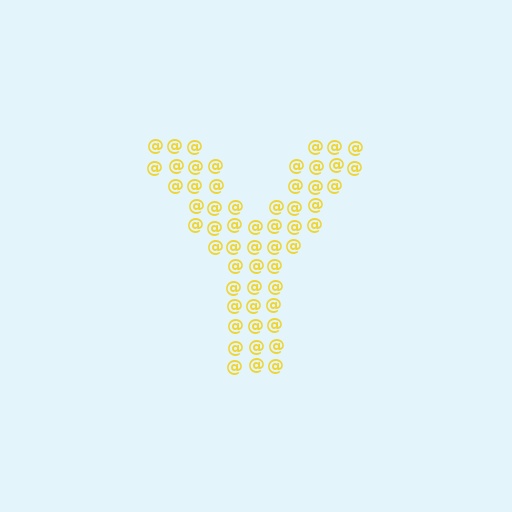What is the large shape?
The large shape is the letter Y.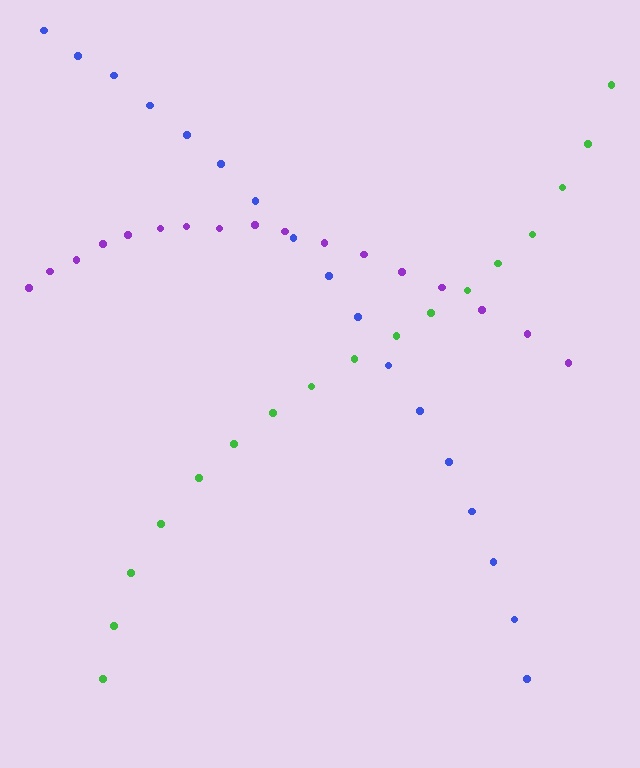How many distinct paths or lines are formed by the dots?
There are 3 distinct paths.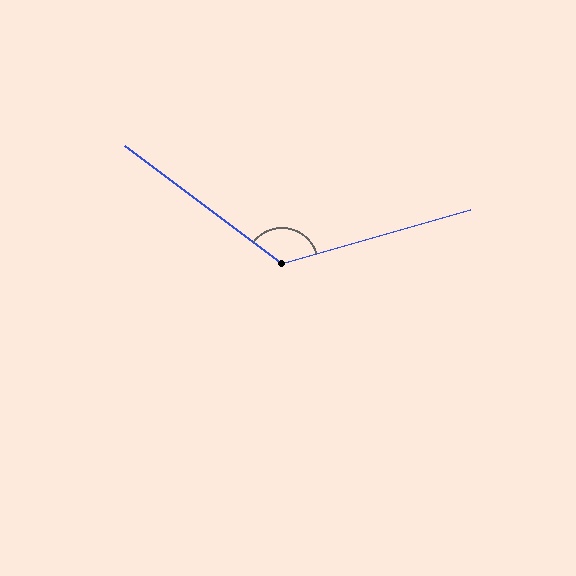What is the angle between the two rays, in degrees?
Approximately 127 degrees.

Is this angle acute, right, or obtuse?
It is obtuse.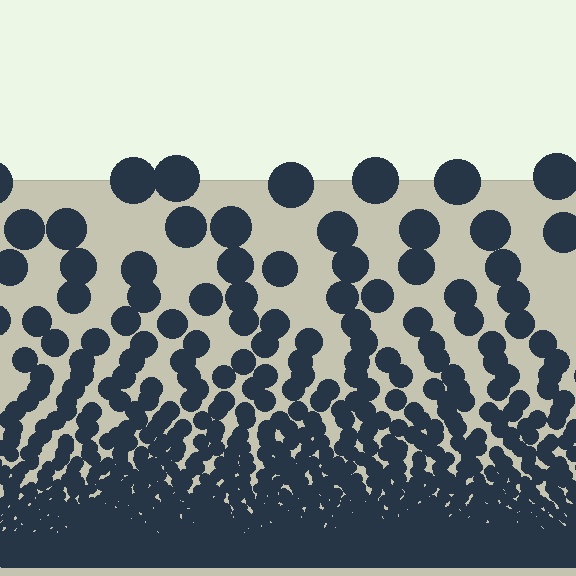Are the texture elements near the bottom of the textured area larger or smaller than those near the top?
Smaller. The gradient is inverted — elements near the bottom are smaller and denser.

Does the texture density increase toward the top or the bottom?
Density increases toward the bottom.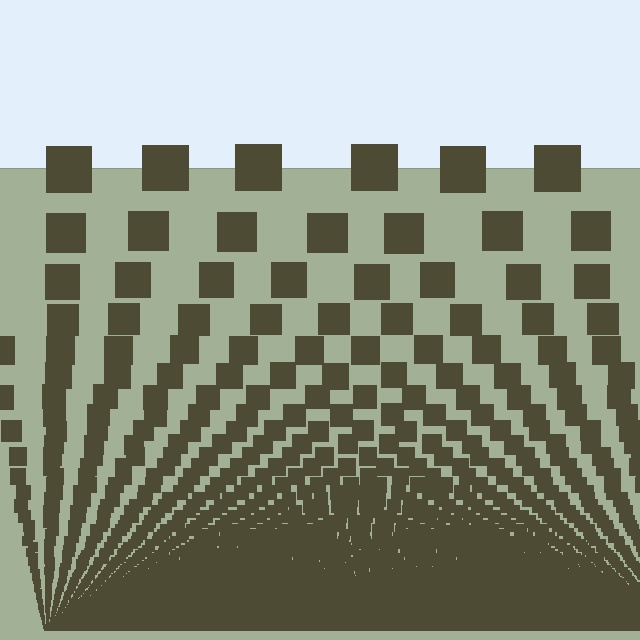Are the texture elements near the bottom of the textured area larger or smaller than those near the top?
Smaller. The gradient is inverted — elements near the bottom are smaller and denser.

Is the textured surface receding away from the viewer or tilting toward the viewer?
The surface appears to tilt toward the viewer. Texture elements get larger and sparser toward the top.